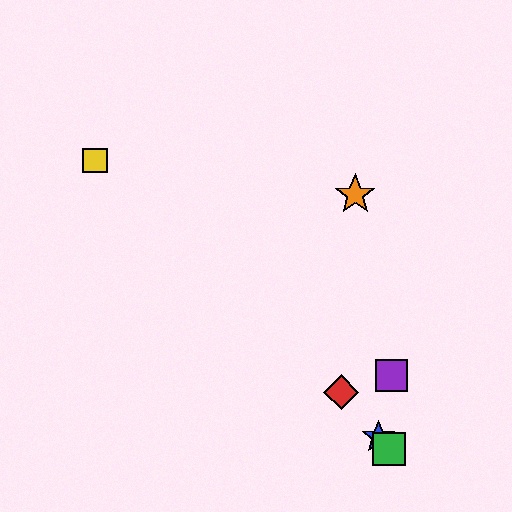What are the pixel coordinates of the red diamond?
The red diamond is at (341, 392).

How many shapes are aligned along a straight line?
3 shapes (the red diamond, the blue star, the green square) are aligned along a straight line.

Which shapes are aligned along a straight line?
The red diamond, the blue star, the green square are aligned along a straight line.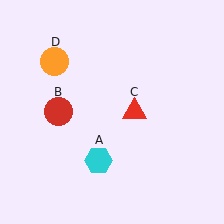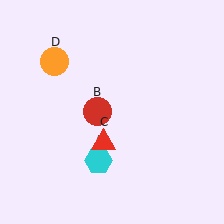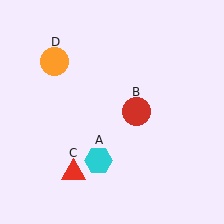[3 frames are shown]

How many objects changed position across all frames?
2 objects changed position: red circle (object B), red triangle (object C).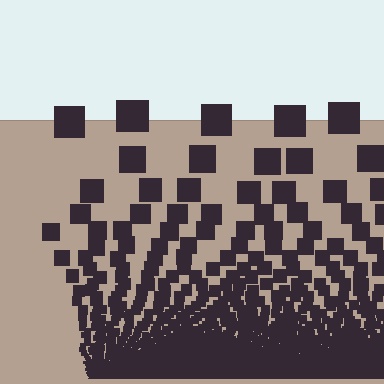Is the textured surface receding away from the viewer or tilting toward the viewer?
The surface appears to tilt toward the viewer. Texture elements get larger and sparser toward the top.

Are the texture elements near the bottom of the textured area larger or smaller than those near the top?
Smaller. The gradient is inverted — elements near the bottom are smaller and denser.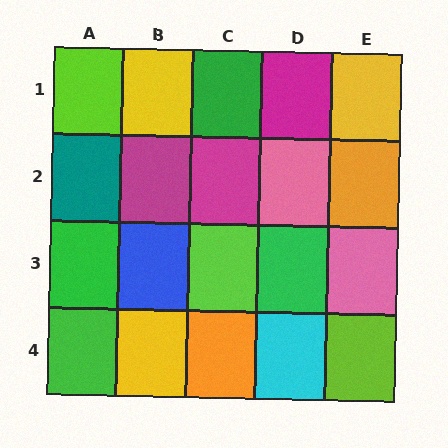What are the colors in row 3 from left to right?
Green, blue, lime, green, pink.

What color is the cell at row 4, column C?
Orange.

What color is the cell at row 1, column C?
Green.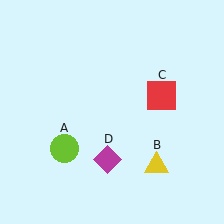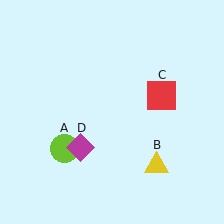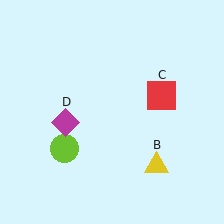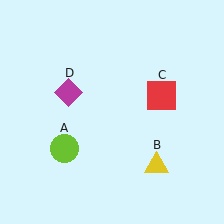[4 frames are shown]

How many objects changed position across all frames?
1 object changed position: magenta diamond (object D).